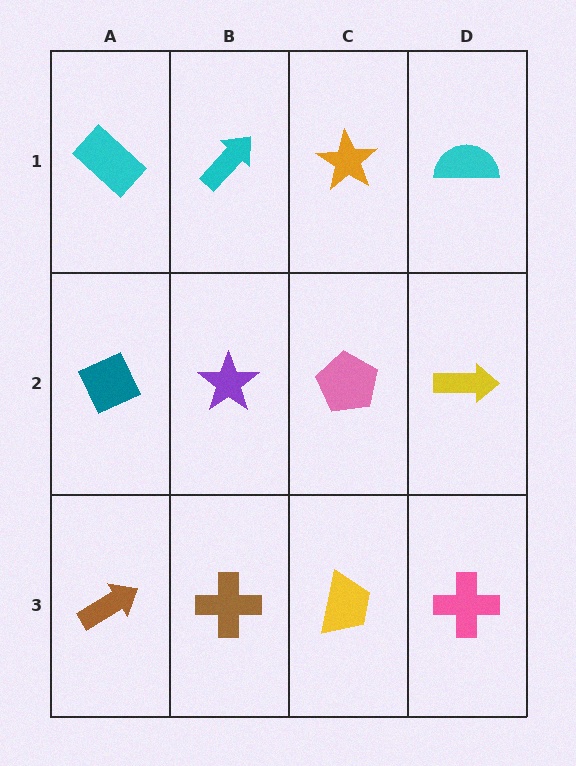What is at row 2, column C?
A pink pentagon.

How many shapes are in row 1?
4 shapes.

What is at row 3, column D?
A pink cross.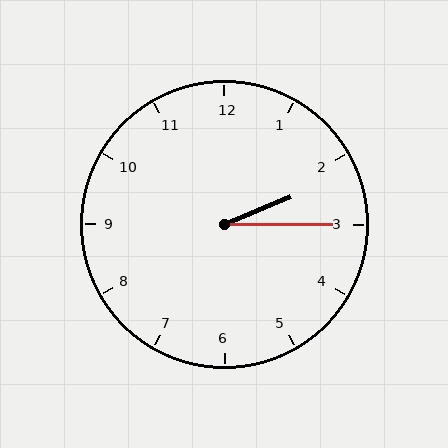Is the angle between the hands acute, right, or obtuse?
It is acute.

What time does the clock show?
2:15.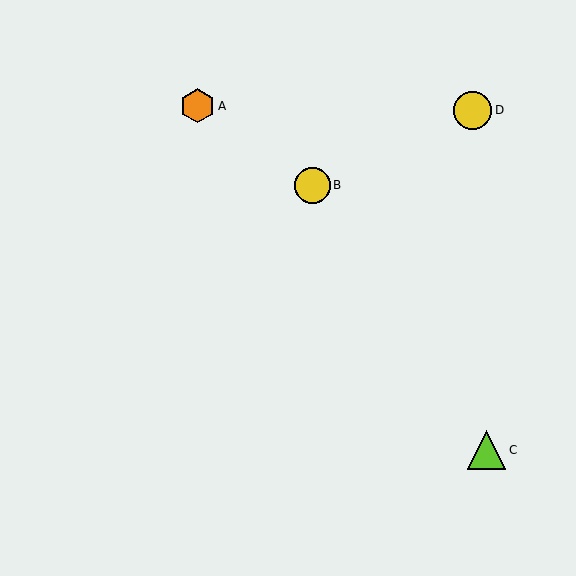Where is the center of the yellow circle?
The center of the yellow circle is at (473, 110).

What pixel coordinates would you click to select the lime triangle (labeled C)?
Click at (487, 450) to select the lime triangle C.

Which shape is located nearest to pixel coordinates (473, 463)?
The lime triangle (labeled C) at (487, 450) is nearest to that location.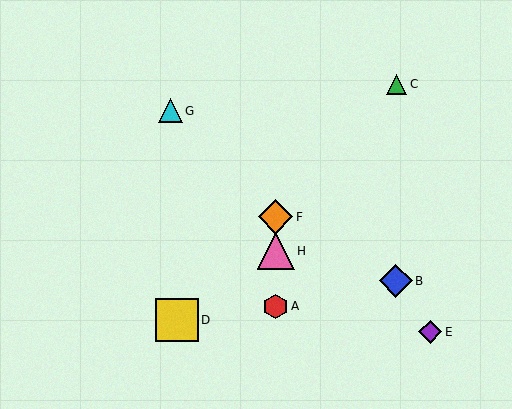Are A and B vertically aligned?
No, A is at x≈276 and B is at x≈396.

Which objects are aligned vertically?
Objects A, F, H are aligned vertically.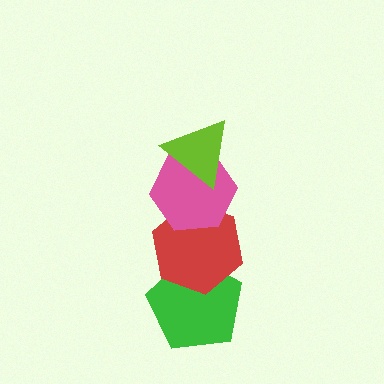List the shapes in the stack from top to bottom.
From top to bottom: the lime triangle, the pink hexagon, the red hexagon, the green pentagon.